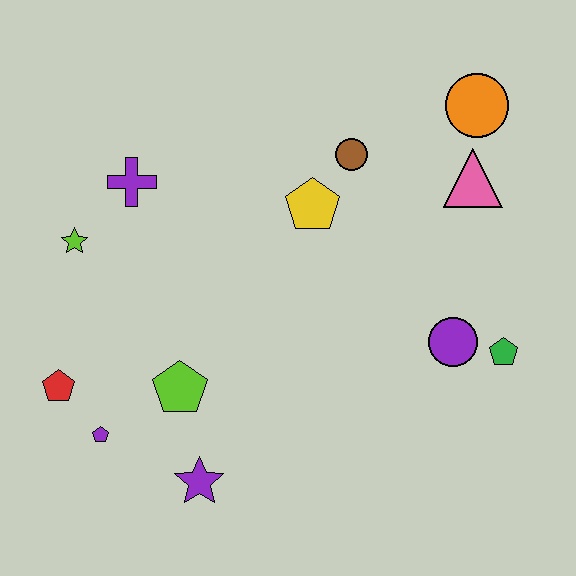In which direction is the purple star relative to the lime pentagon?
The purple star is below the lime pentagon.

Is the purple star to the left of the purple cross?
No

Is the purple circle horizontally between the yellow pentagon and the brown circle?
No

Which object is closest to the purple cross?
The lime star is closest to the purple cross.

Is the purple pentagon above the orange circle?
No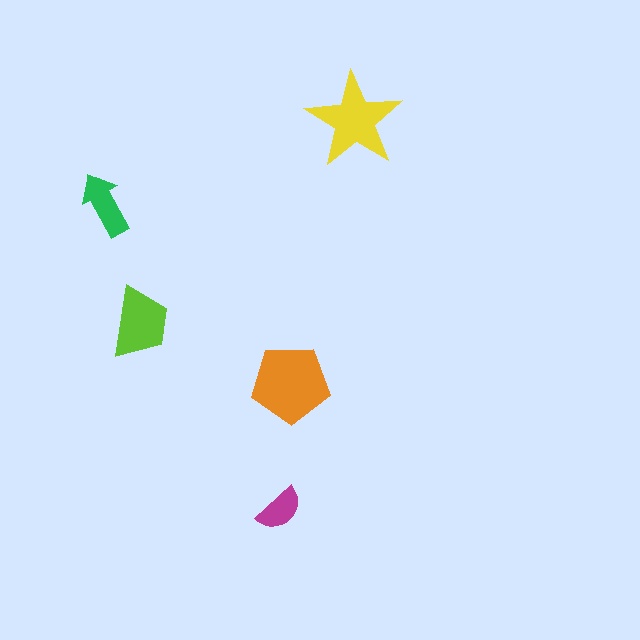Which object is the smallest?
The magenta semicircle.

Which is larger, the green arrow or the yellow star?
The yellow star.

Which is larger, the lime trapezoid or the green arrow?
The lime trapezoid.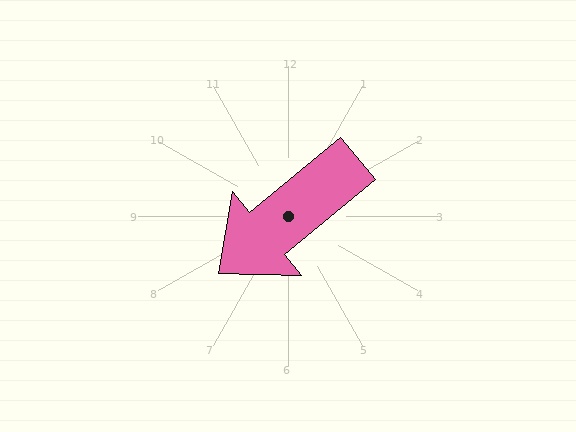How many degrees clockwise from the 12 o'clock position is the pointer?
Approximately 230 degrees.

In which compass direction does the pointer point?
Southwest.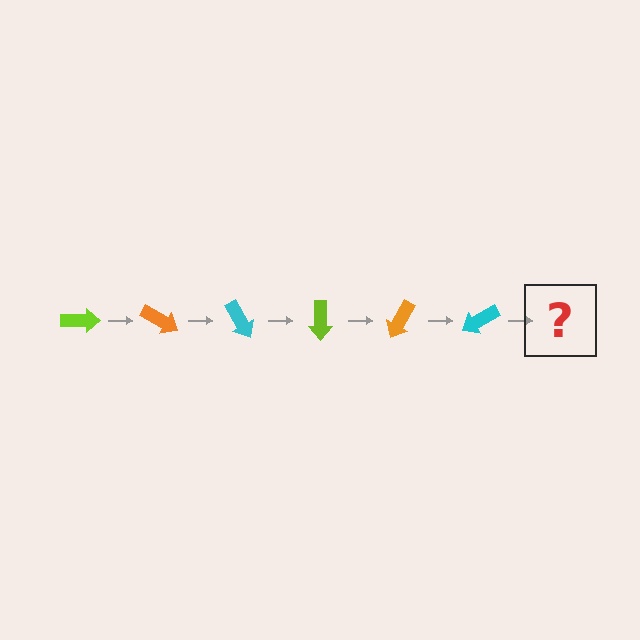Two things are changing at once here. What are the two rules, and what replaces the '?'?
The two rules are that it rotates 30 degrees each step and the color cycles through lime, orange, and cyan. The '?' should be a lime arrow, rotated 180 degrees from the start.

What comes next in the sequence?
The next element should be a lime arrow, rotated 180 degrees from the start.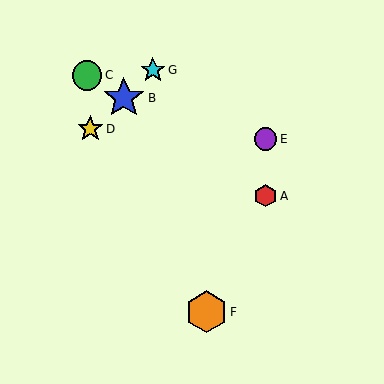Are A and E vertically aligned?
Yes, both are at x≈265.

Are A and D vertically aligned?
No, A is at x≈265 and D is at x≈90.